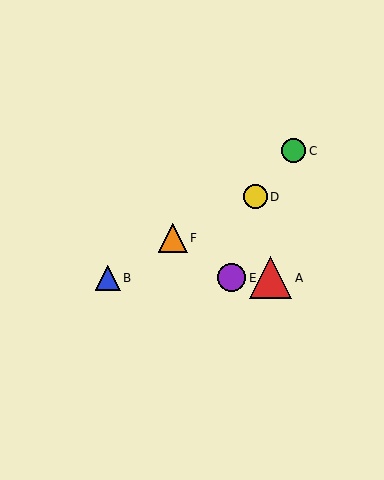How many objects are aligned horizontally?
3 objects (A, B, E) are aligned horizontally.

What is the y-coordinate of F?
Object F is at y≈238.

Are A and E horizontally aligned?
Yes, both are at y≈278.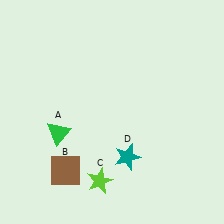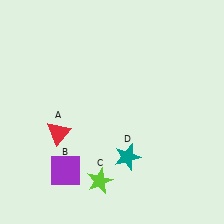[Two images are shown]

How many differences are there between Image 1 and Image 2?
There are 2 differences between the two images.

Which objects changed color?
A changed from green to red. B changed from brown to purple.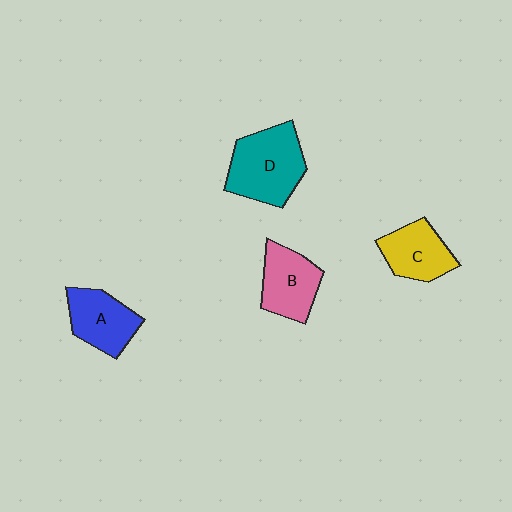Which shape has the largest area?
Shape D (teal).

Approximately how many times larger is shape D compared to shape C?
Approximately 1.5 times.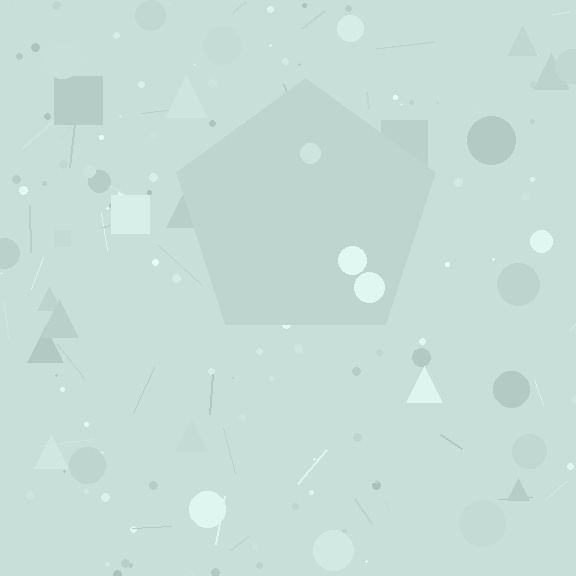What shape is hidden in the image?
A pentagon is hidden in the image.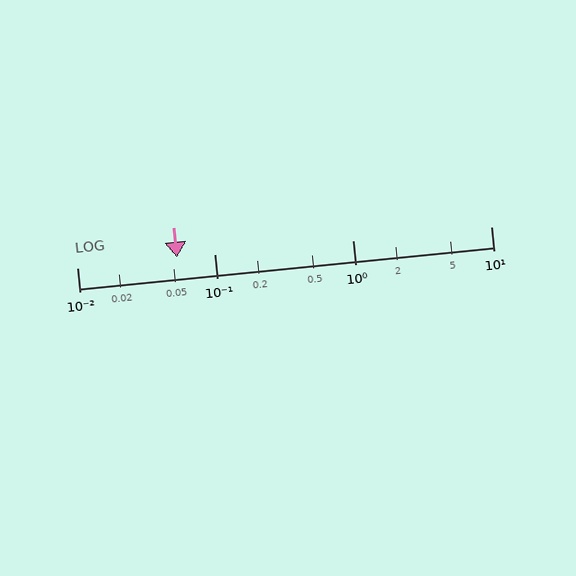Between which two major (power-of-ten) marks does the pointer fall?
The pointer is between 0.01 and 0.1.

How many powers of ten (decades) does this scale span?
The scale spans 3 decades, from 0.01 to 10.